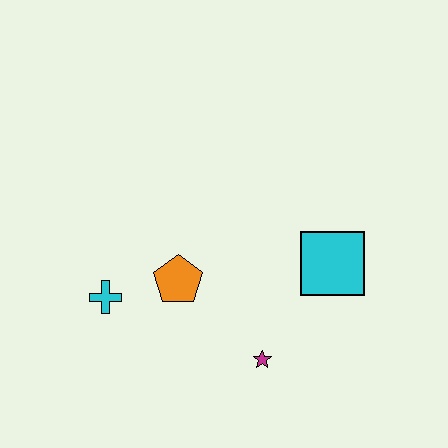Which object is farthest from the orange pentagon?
The cyan square is farthest from the orange pentagon.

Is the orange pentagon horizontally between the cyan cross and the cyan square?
Yes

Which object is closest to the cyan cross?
The orange pentagon is closest to the cyan cross.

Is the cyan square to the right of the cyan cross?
Yes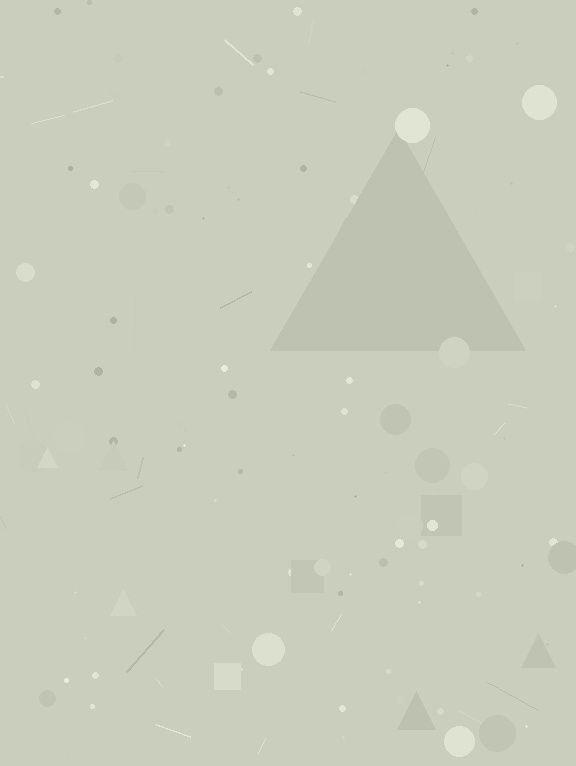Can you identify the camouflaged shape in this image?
The camouflaged shape is a triangle.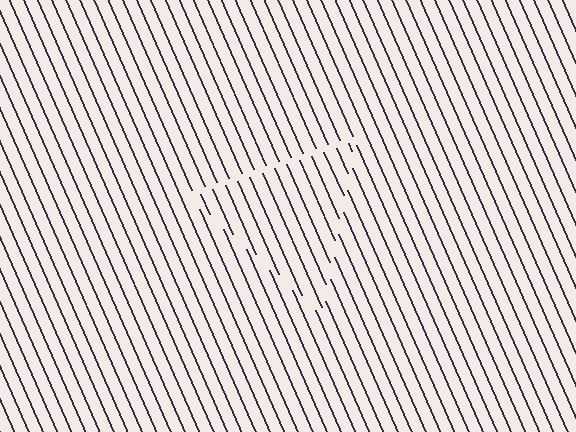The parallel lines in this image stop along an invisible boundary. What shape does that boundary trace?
An illusory triangle. The interior of the shape contains the same grating, shifted by half a period — the contour is defined by the phase discontinuity where line-ends from the inner and outer gratings abut.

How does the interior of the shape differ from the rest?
The interior of the shape contains the same grating, shifted by half a period — the contour is defined by the phase discontinuity where line-ends from the inner and outer gratings abut.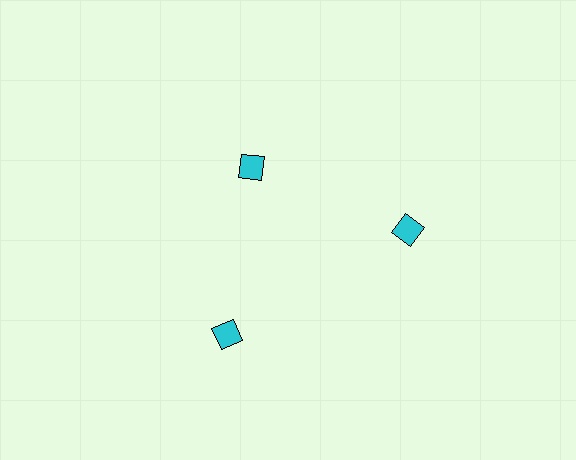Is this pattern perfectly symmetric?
No. The 3 cyan diamonds are arranged in a ring, but one element near the 11 o'clock position is pulled inward toward the center, breaking the 3-fold rotational symmetry.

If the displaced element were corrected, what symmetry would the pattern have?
It would have 3-fold rotational symmetry — the pattern would map onto itself every 120 degrees.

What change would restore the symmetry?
The symmetry would be restored by moving it outward, back onto the ring so that all 3 diamonds sit at equal angles and equal distance from the center.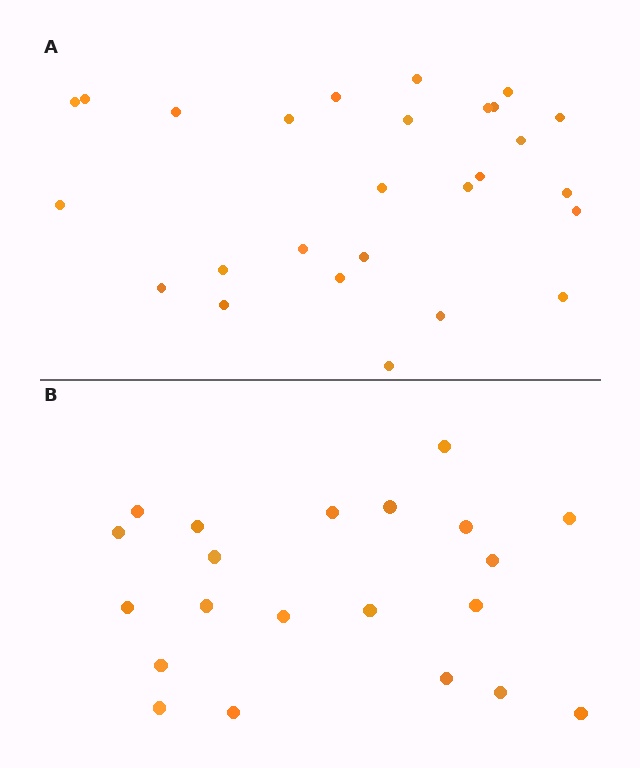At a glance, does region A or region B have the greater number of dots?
Region A (the top region) has more dots.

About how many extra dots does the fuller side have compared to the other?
Region A has about 6 more dots than region B.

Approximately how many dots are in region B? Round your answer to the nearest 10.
About 20 dots. (The exact count is 21, which rounds to 20.)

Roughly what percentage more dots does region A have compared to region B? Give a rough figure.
About 30% more.